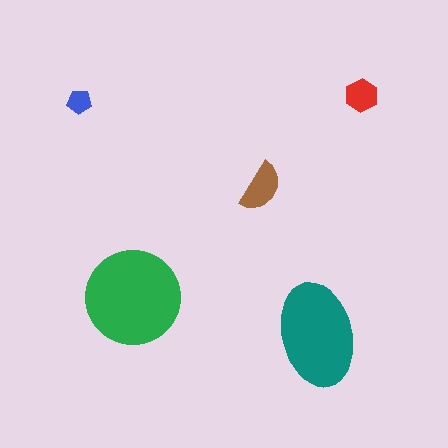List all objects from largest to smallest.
The green circle, the teal ellipse, the brown semicircle, the red hexagon, the blue pentagon.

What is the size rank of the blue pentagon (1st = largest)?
5th.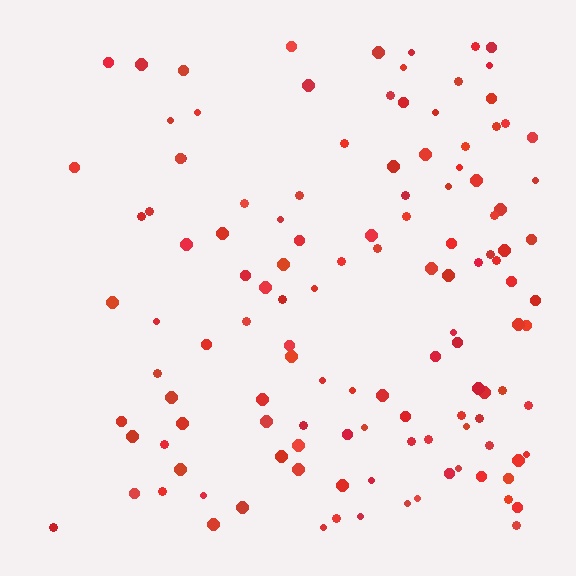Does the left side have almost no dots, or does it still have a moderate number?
Still a moderate number, just noticeably fewer than the right.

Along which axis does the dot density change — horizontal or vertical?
Horizontal.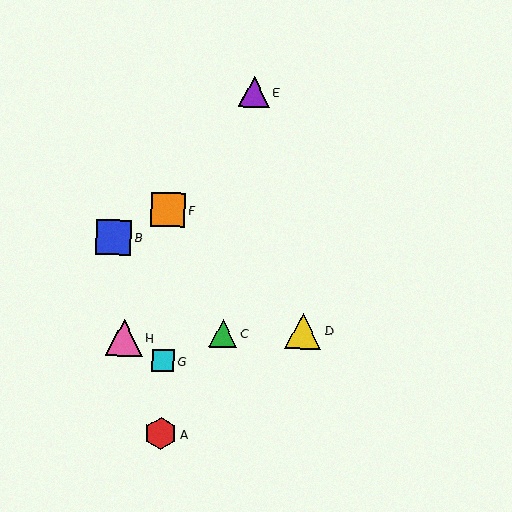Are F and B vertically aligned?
No, F is at x≈168 and B is at x≈114.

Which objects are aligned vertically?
Objects A, F, G are aligned vertically.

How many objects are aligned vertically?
3 objects (A, F, G) are aligned vertically.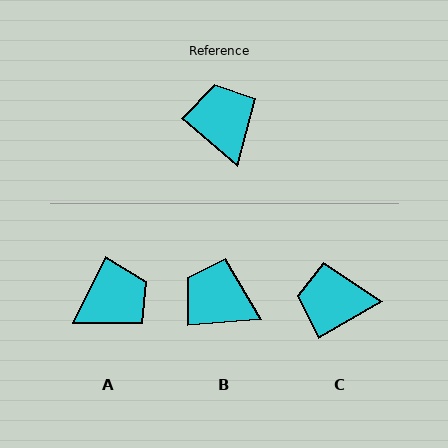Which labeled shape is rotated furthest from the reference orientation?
A, about 75 degrees away.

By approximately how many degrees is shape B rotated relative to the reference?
Approximately 46 degrees counter-clockwise.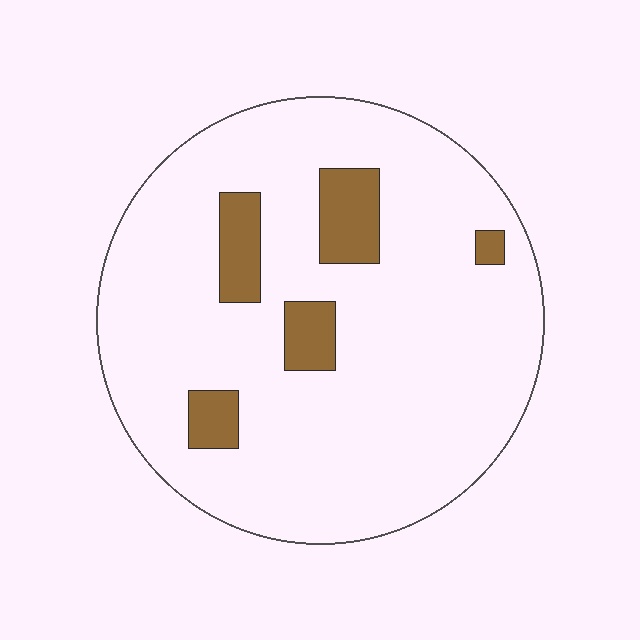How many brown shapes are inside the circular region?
5.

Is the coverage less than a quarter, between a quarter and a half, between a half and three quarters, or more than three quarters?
Less than a quarter.